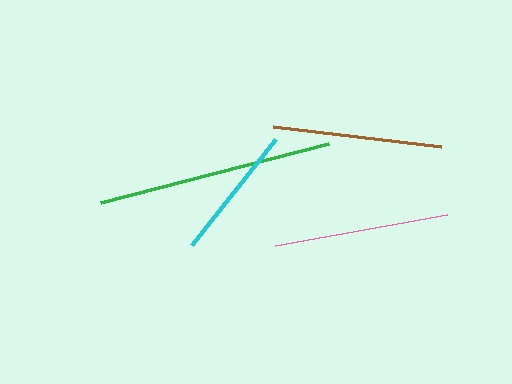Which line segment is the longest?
The green line is the longest at approximately 235 pixels.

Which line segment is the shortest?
The cyan line is the shortest at approximately 136 pixels.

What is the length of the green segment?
The green segment is approximately 235 pixels long.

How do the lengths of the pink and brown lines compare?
The pink and brown lines are approximately the same length.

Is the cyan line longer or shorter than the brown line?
The brown line is longer than the cyan line.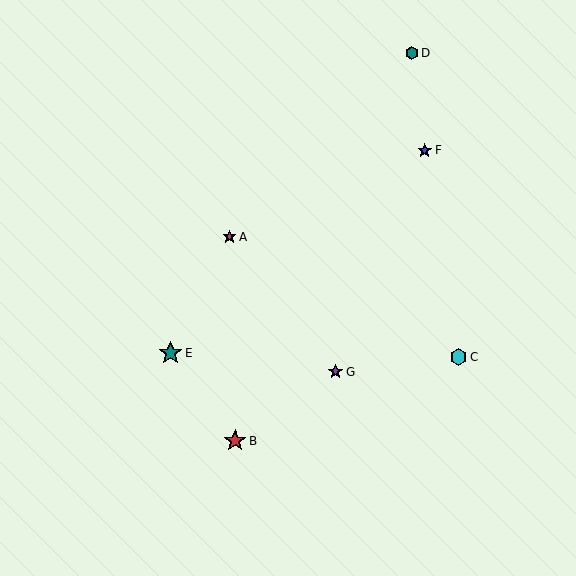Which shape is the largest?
The teal star (labeled E) is the largest.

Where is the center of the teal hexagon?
The center of the teal hexagon is at (412, 53).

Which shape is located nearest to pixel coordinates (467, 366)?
The cyan hexagon (labeled C) at (458, 357) is nearest to that location.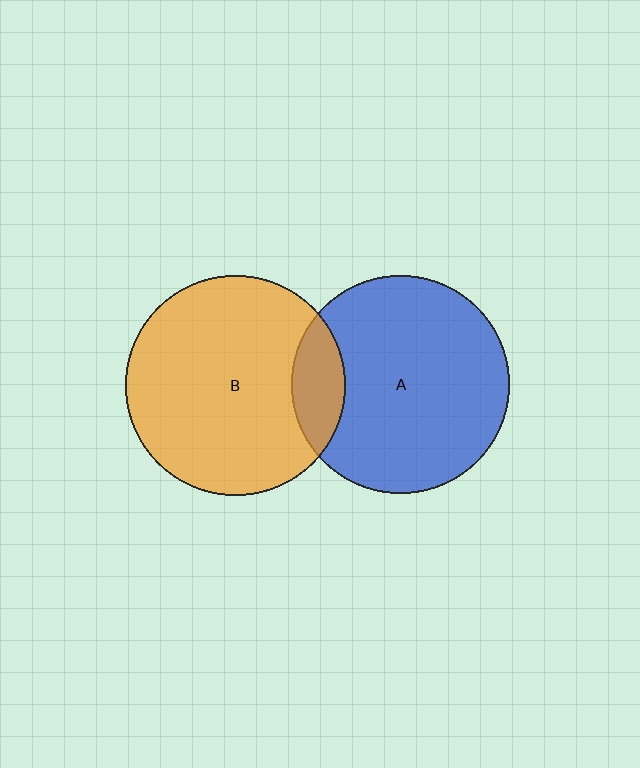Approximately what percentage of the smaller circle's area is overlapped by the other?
Approximately 15%.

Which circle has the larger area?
Circle B (orange).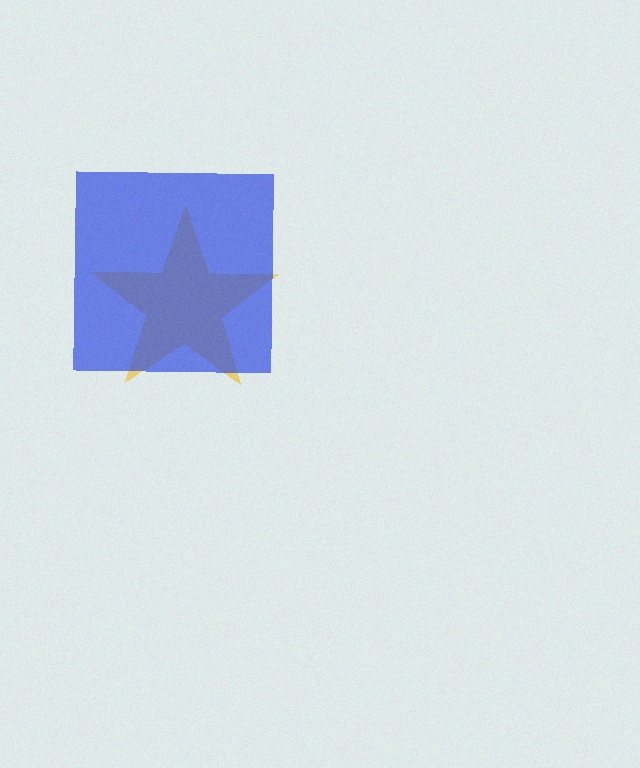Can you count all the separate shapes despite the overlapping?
Yes, there are 2 separate shapes.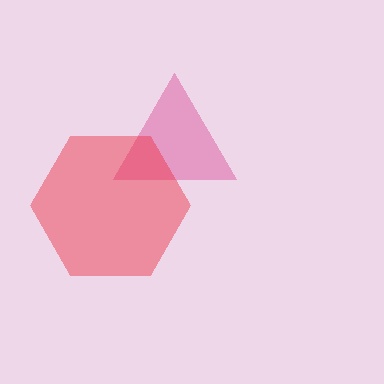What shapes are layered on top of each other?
The layered shapes are: a pink triangle, a red hexagon.